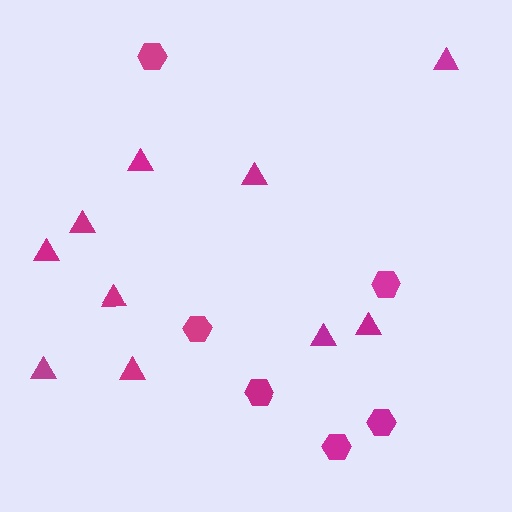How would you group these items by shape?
There are 2 groups: one group of hexagons (6) and one group of triangles (10).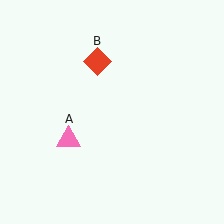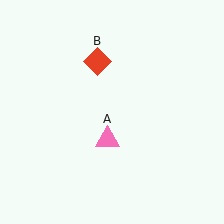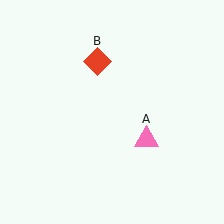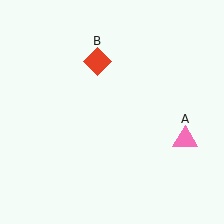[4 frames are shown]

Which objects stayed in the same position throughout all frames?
Red diamond (object B) remained stationary.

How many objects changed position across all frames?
1 object changed position: pink triangle (object A).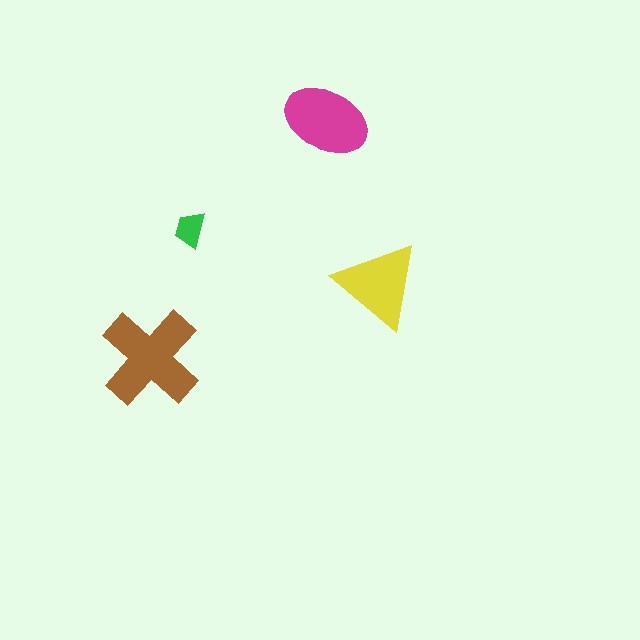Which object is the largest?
The brown cross.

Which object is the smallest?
The green trapezoid.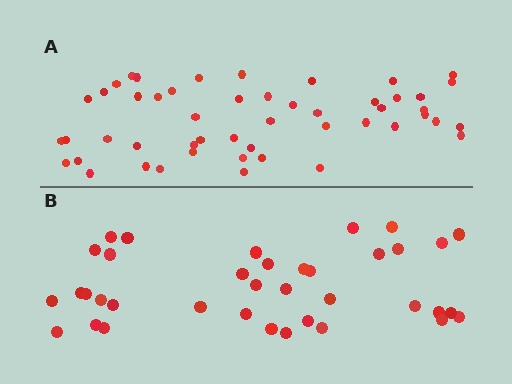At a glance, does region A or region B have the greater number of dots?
Region A (the top region) has more dots.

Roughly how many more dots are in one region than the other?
Region A has approximately 15 more dots than region B.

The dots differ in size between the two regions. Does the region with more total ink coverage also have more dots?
No. Region B has more total ink coverage because its dots are larger, but region A actually contains more individual dots. Total area can be misleading — the number of items is what matters here.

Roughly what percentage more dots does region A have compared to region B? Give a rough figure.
About 35% more.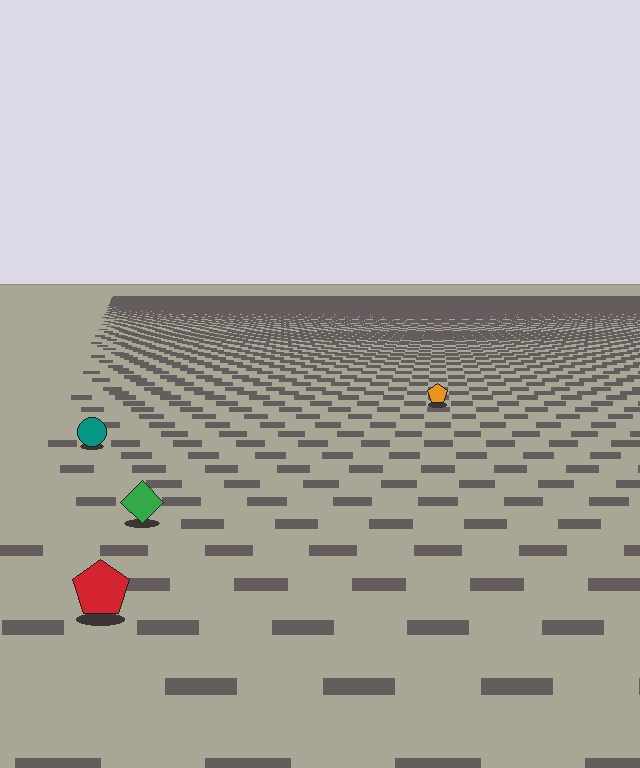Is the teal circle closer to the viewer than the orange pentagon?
Yes. The teal circle is closer — you can tell from the texture gradient: the ground texture is coarser near it.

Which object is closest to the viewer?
The red pentagon is closest. The texture marks near it are larger and more spread out.